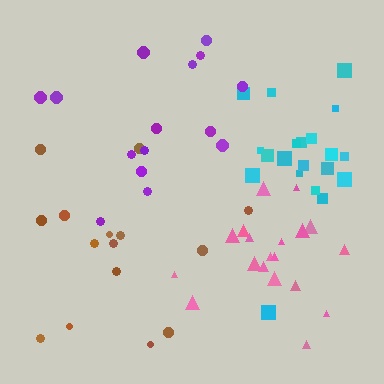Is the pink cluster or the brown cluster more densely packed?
Pink.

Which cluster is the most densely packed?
Pink.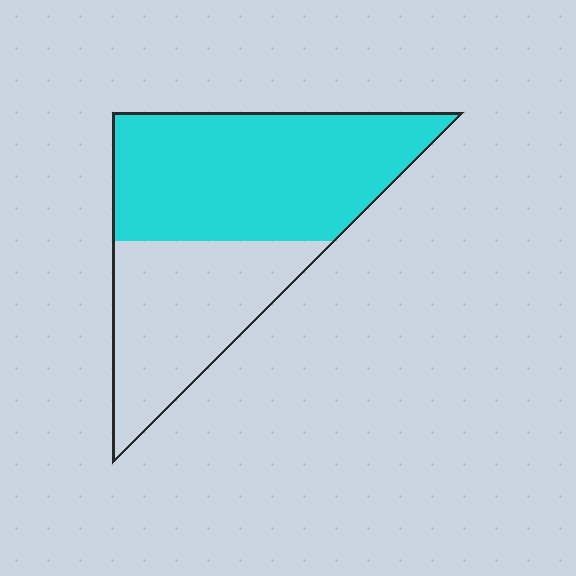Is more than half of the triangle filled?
Yes.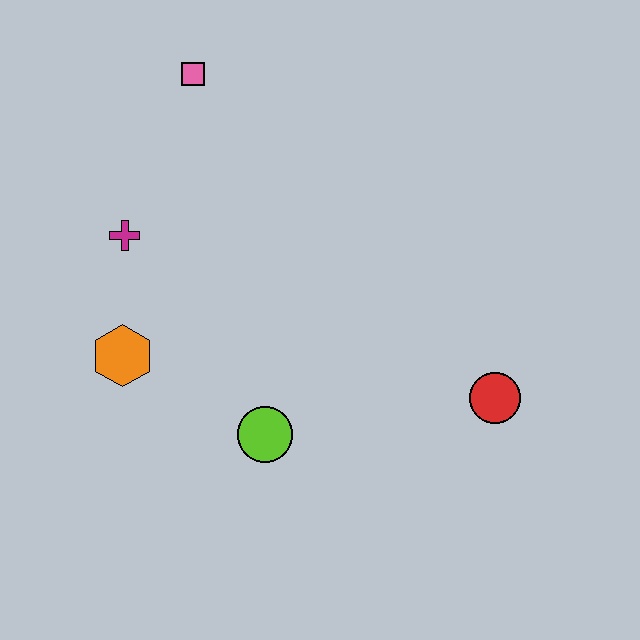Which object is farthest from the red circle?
The pink square is farthest from the red circle.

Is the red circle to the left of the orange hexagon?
No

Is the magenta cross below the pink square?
Yes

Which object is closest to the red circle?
The lime circle is closest to the red circle.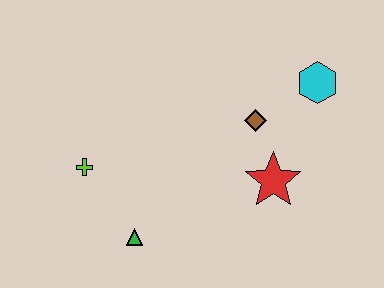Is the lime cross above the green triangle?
Yes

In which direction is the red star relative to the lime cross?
The red star is to the right of the lime cross.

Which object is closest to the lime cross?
The green triangle is closest to the lime cross.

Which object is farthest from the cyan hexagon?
The lime cross is farthest from the cyan hexagon.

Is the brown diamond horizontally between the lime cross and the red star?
Yes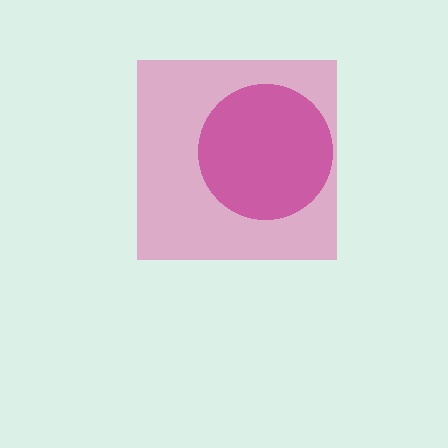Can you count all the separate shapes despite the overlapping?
Yes, there are 2 separate shapes.